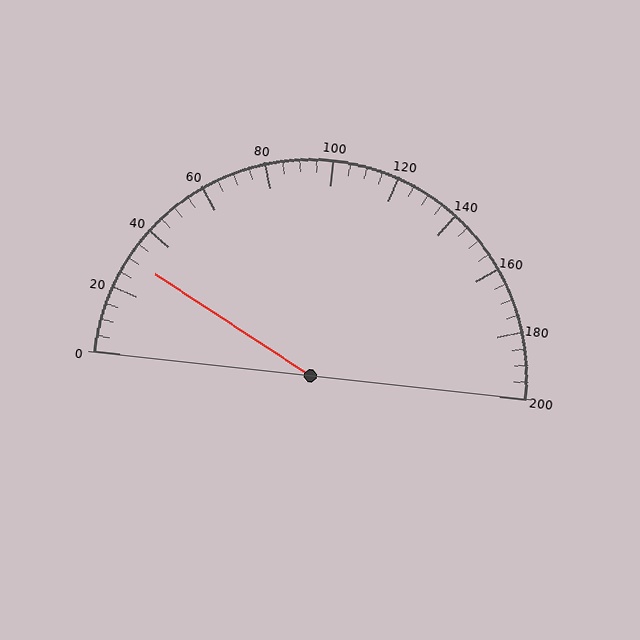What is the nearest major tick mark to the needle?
The nearest major tick mark is 40.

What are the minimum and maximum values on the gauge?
The gauge ranges from 0 to 200.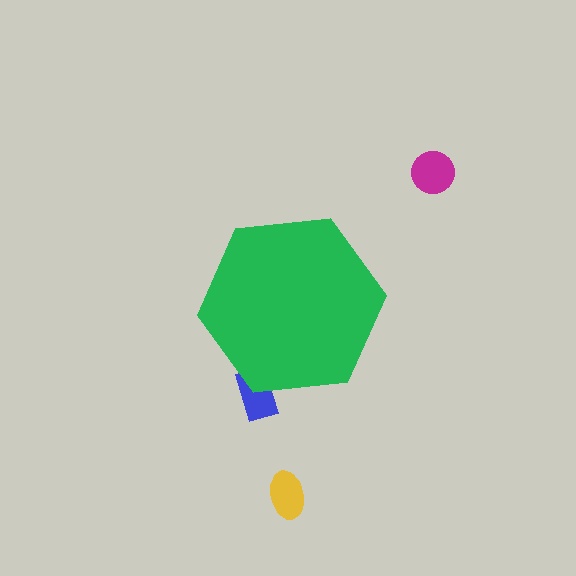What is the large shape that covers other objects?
A green hexagon.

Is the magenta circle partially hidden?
No, the magenta circle is fully visible.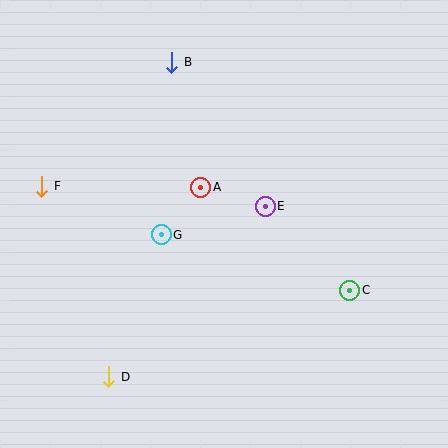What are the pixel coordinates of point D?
Point D is at (109, 377).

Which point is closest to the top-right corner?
Point E is closest to the top-right corner.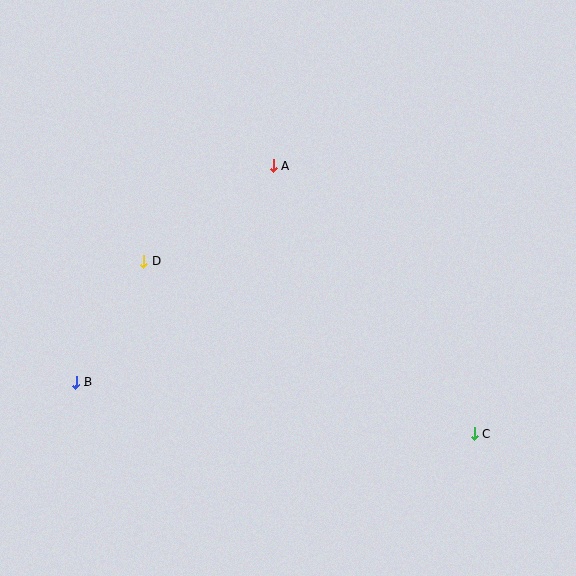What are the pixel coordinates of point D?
Point D is at (144, 261).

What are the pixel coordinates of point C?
Point C is at (474, 434).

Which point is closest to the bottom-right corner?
Point C is closest to the bottom-right corner.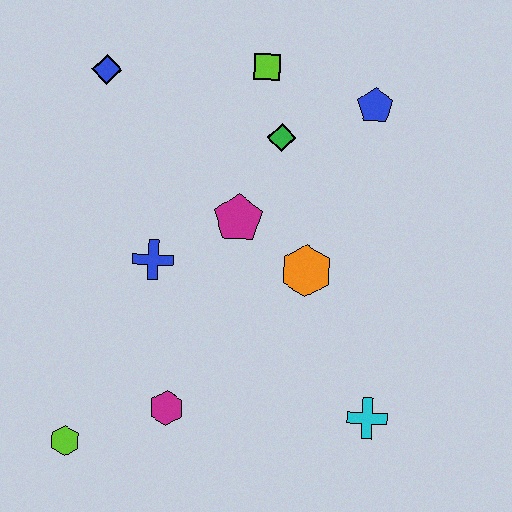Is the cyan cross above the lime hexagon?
Yes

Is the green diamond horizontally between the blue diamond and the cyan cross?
Yes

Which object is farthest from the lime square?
The lime hexagon is farthest from the lime square.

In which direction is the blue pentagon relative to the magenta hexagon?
The blue pentagon is above the magenta hexagon.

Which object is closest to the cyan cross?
The orange hexagon is closest to the cyan cross.